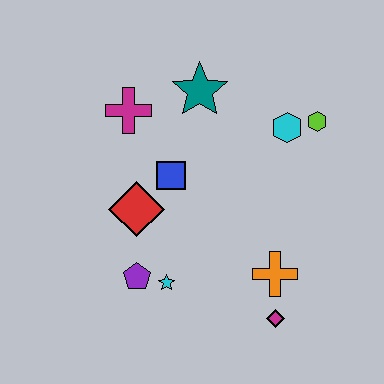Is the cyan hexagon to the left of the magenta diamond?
No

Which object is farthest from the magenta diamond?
The magenta cross is farthest from the magenta diamond.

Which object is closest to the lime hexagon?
The cyan hexagon is closest to the lime hexagon.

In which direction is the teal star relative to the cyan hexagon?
The teal star is to the left of the cyan hexagon.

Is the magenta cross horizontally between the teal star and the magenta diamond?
No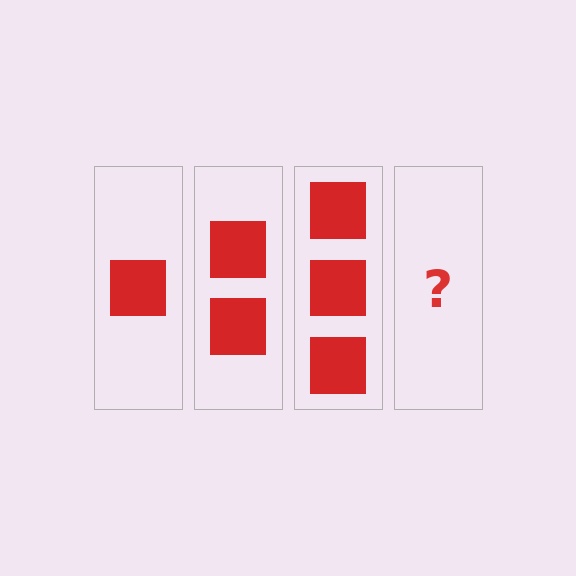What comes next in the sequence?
The next element should be 4 squares.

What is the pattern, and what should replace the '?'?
The pattern is that each step adds one more square. The '?' should be 4 squares.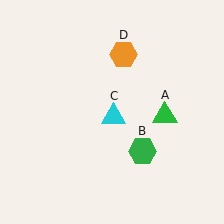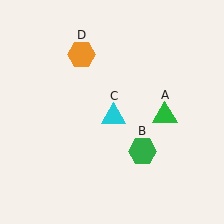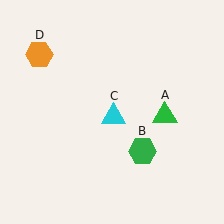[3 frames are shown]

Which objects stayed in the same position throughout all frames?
Green triangle (object A) and green hexagon (object B) and cyan triangle (object C) remained stationary.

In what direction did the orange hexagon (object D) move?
The orange hexagon (object D) moved left.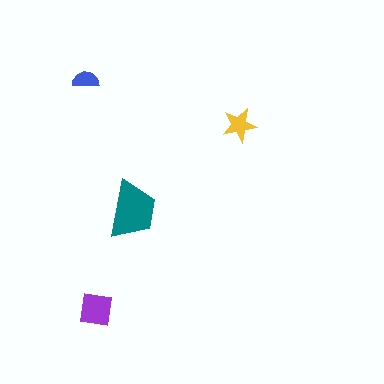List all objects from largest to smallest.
The teal trapezoid, the purple square, the yellow star, the blue semicircle.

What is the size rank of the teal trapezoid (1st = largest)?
1st.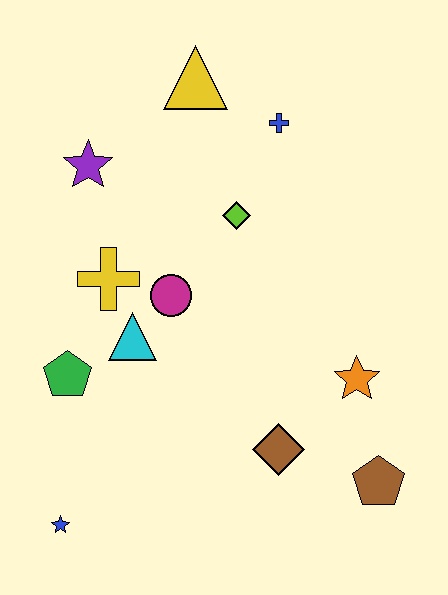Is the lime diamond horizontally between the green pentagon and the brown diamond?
Yes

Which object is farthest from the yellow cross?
The brown pentagon is farthest from the yellow cross.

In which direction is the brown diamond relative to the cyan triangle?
The brown diamond is to the right of the cyan triangle.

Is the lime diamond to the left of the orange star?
Yes